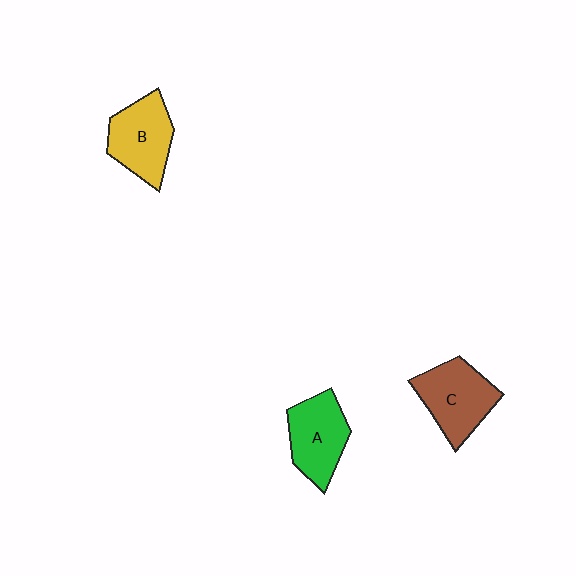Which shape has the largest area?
Shape C (brown).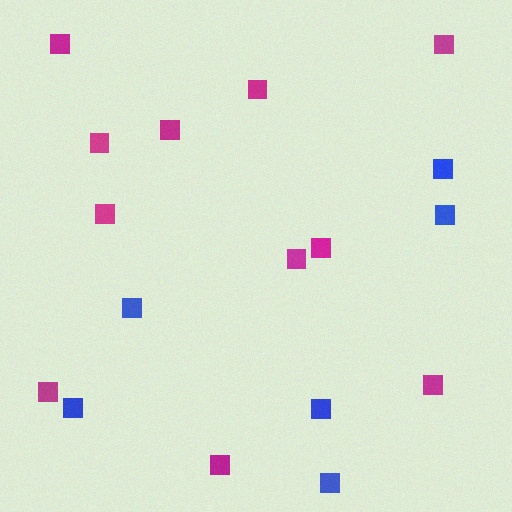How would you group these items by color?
There are 2 groups: one group of magenta squares (11) and one group of blue squares (6).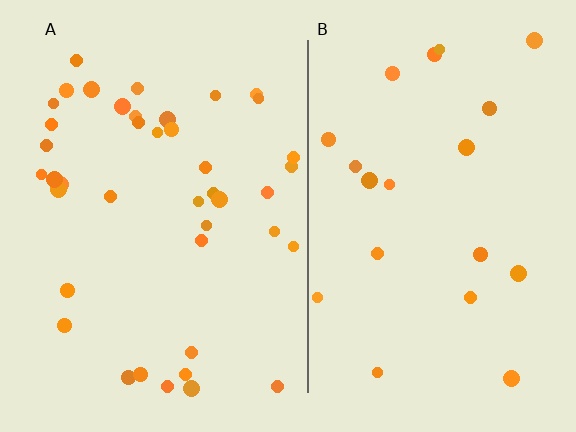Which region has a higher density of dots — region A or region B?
A (the left).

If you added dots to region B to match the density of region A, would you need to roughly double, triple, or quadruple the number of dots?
Approximately double.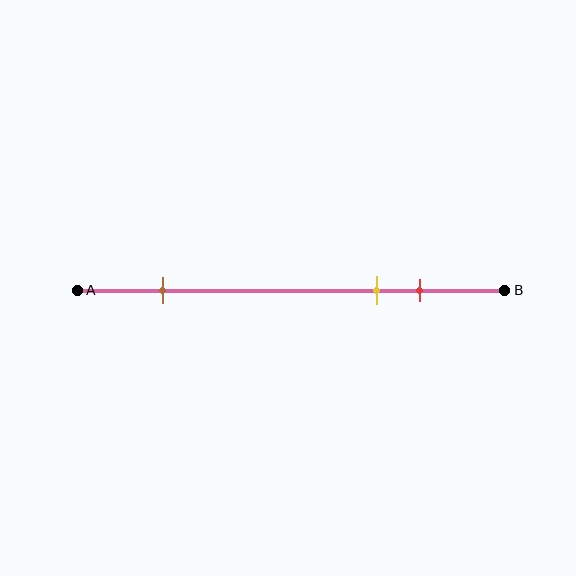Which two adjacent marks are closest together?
The yellow and red marks are the closest adjacent pair.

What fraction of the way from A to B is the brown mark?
The brown mark is approximately 20% (0.2) of the way from A to B.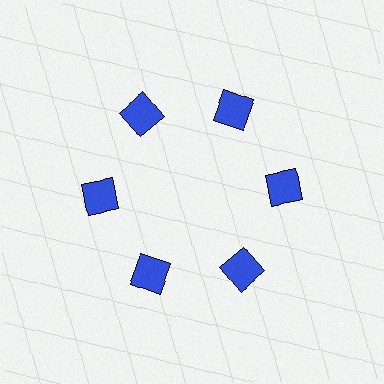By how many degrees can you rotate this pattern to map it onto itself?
The pattern maps onto itself every 60 degrees of rotation.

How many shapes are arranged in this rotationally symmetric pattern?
There are 6 shapes, arranged in 6 groups of 1.